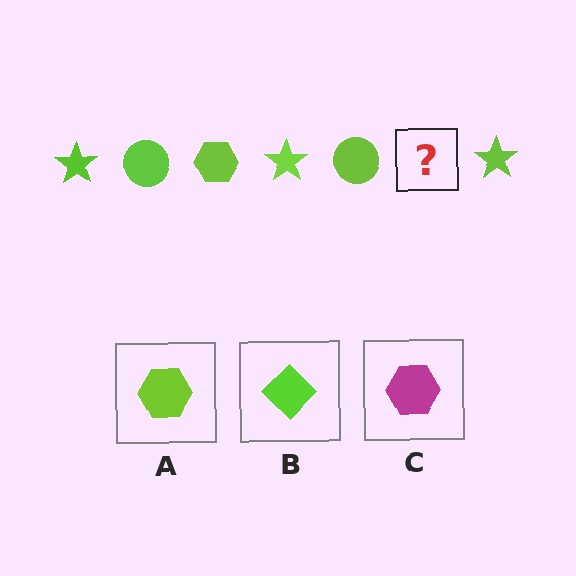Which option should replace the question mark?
Option A.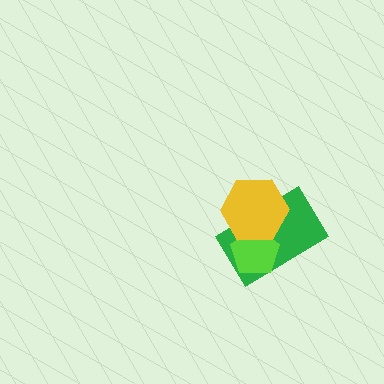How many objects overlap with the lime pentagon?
2 objects overlap with the lime pentagon.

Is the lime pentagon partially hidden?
Yes, it is partially covered by another shape.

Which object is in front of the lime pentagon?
The yellow hexagon is in front of the lime pentagon.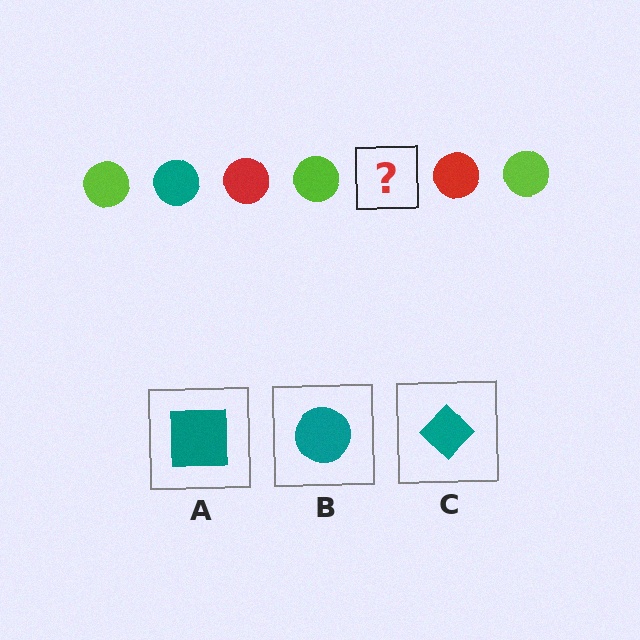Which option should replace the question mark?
Option B.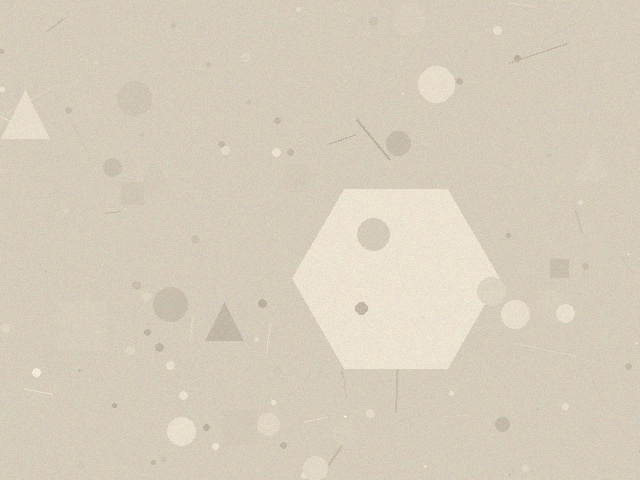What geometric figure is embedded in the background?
A hexagon is embedded in the background.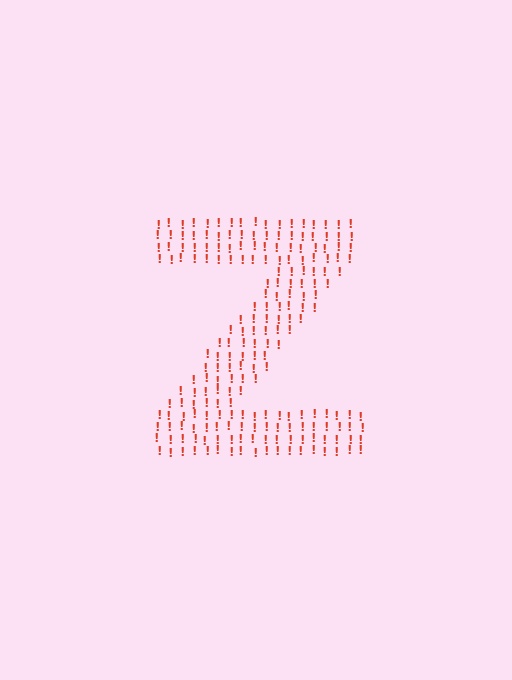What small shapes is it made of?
It is made of small exclamation marks.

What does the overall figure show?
The overall figure shows the letter Z.